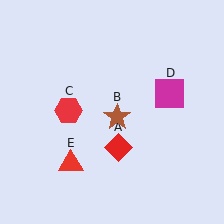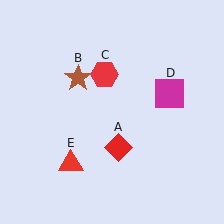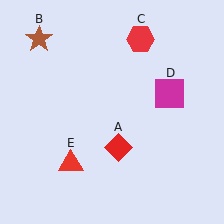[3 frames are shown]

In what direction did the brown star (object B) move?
The brown star (object B) moved up and to the left.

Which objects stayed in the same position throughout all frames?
Red diamond (object A) and magenta square (object D) and red triangle (object E) remained stationary.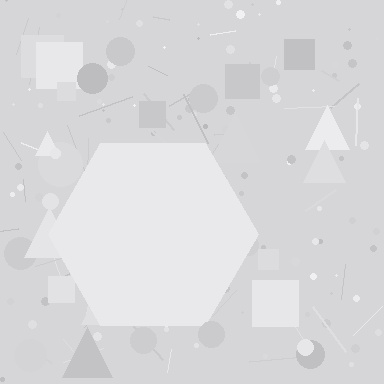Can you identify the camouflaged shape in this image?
The camouflaged shape is a hexagon.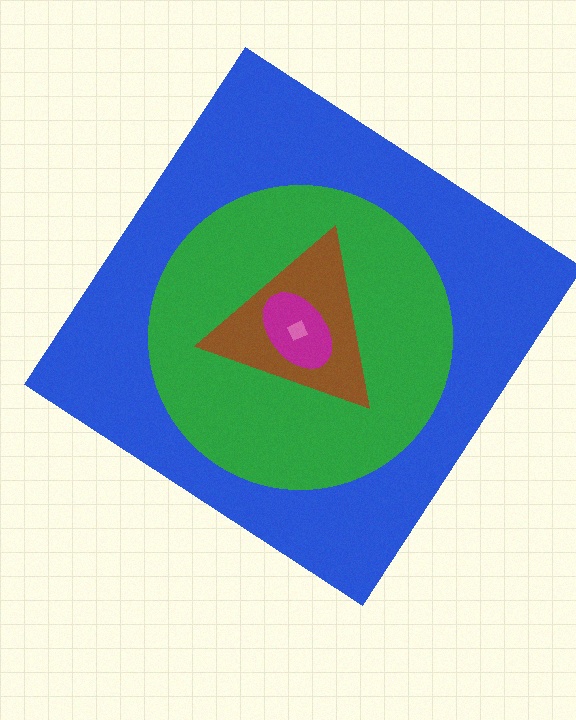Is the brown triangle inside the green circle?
Yes.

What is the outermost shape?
The blue diamond.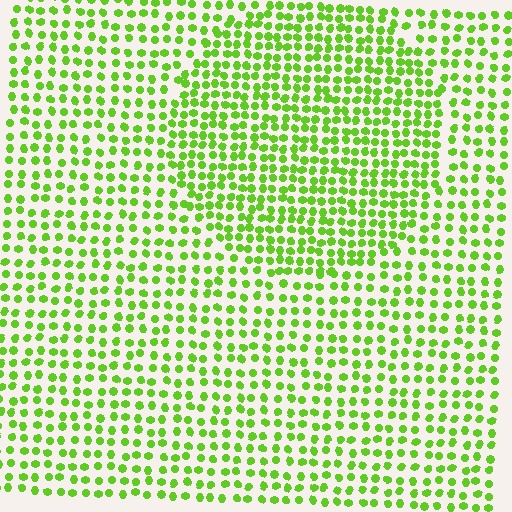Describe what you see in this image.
The image contains small lime elements arranged at two different densities. A circle-shaped region is visible where the elements are more densely packed than the surrounding area.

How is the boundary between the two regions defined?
The boundary is defined by a change in element density (approximately 1.5x ratio). All elements are the same color, size, and shape.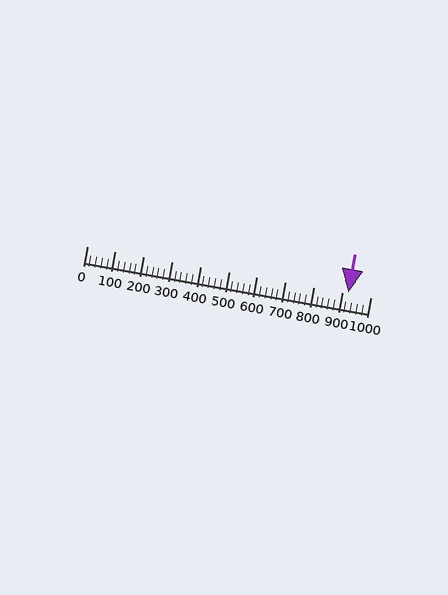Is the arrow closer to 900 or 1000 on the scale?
The arrow is closer to 900.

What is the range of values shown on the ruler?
The ruler shows values from 0 to 1000.